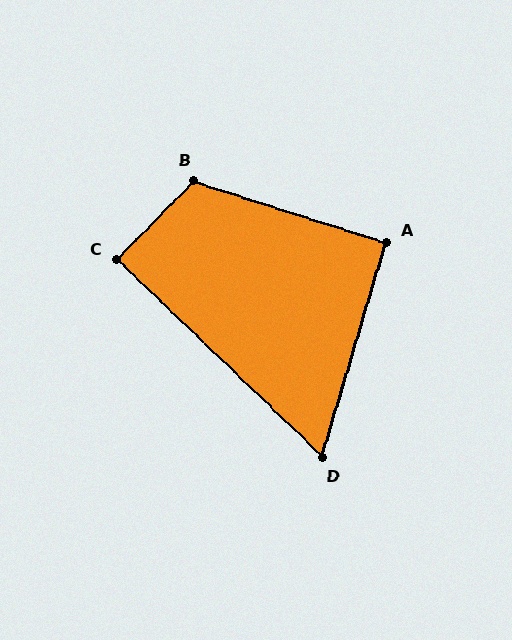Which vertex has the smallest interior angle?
D, at approximately 63 degrees.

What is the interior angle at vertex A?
Approximately 91 degrees (approximately right).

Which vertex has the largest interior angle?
B, at approximately 117 degrees.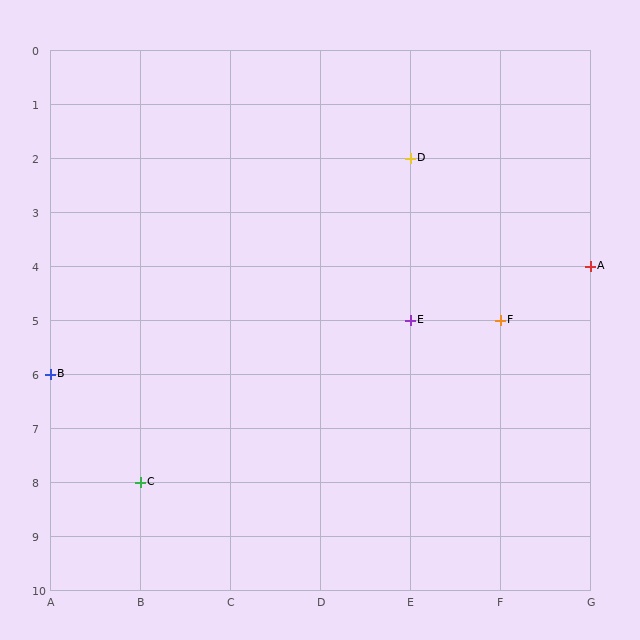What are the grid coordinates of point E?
Point E is at grid coordinates (E, 5).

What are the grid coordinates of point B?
Point B is at grid coordinates (A, 6).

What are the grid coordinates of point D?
Point D is at grid coordinates (E, 2).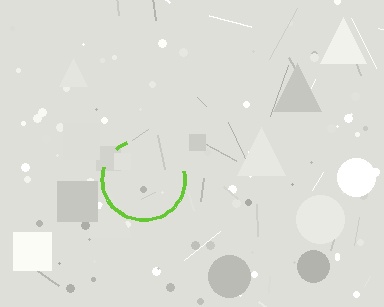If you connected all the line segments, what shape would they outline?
They would outline a circle.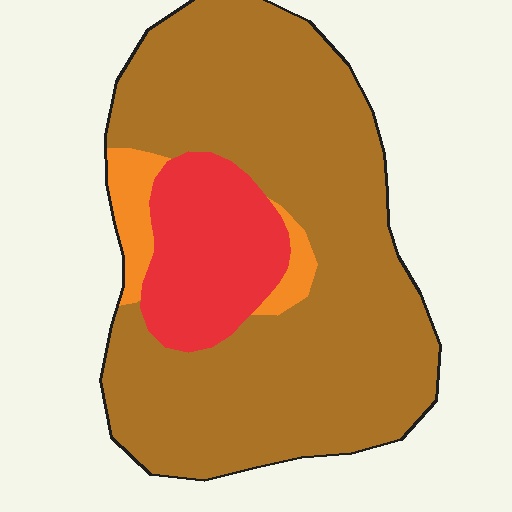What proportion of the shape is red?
Red covers about 15% of the shape.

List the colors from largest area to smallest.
From largest to smallest: brown, red, orange.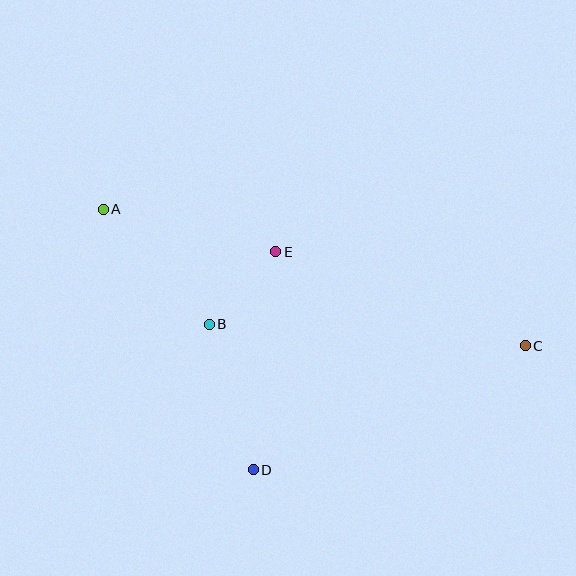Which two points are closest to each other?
Points B and E are closest to each other.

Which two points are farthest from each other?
Points A and C are farthest from each other.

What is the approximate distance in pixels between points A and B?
The distance between A and B is approximately 156 pixels.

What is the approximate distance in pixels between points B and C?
The distance between B and C is approximately 317 pixels.